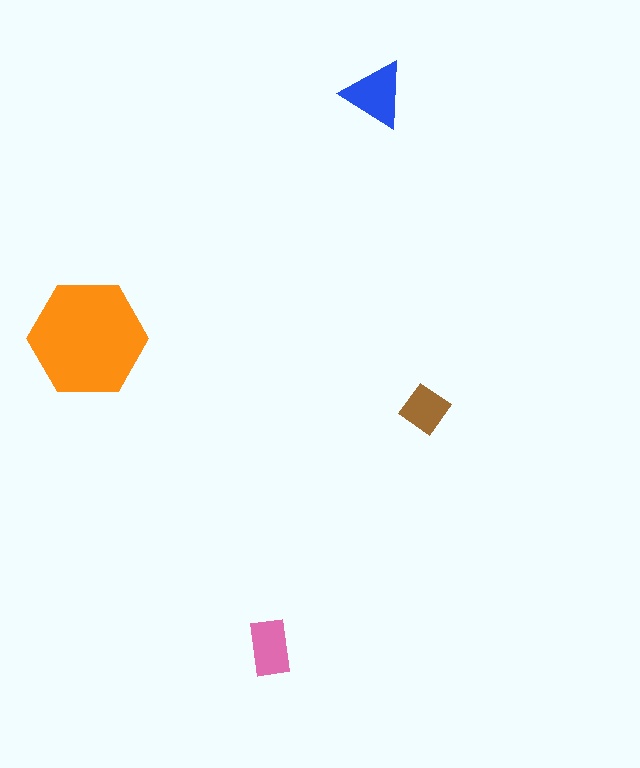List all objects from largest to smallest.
The orange hexagon, the blue triangle, the pink rectangle, the brown diamond.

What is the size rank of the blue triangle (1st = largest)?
2nd.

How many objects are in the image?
There are 4 objects in the image.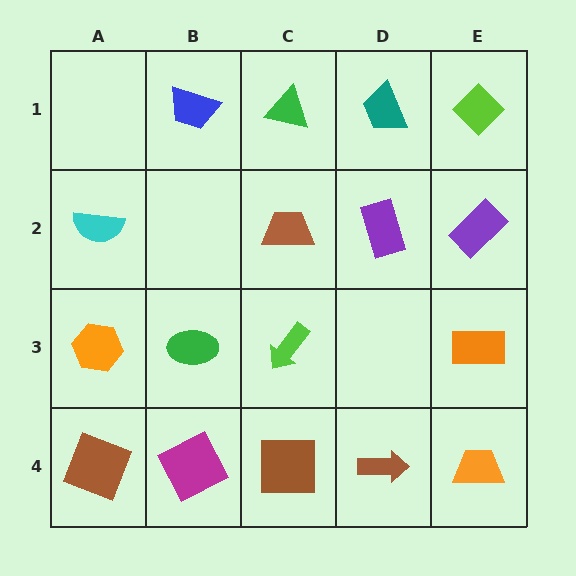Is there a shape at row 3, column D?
No, that cell is empty.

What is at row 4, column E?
An orange trapezoid.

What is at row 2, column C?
A brown trapezoid.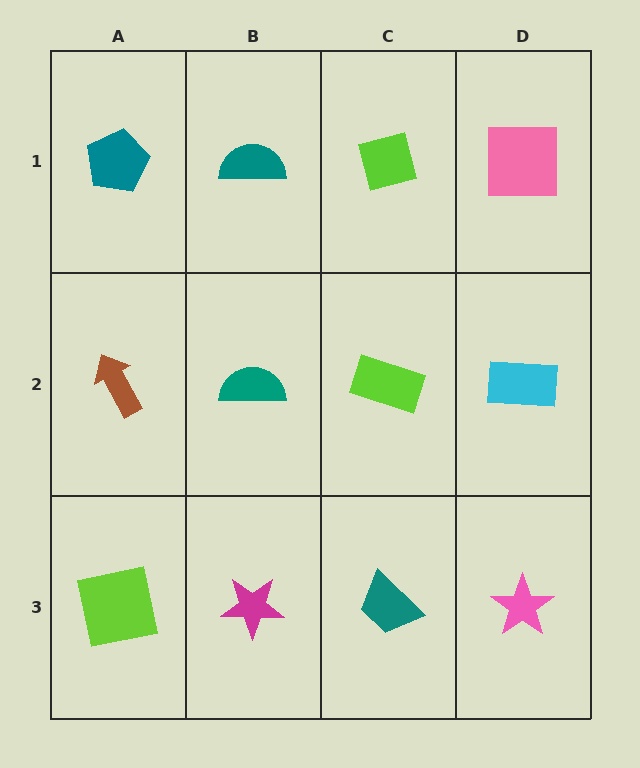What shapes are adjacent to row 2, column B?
A teal semicircle (row 1, column B), a magenta star (row 3, column B), a brown arrow (row 2, column A), a lime rectangle (row 2, column C).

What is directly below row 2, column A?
A lime square.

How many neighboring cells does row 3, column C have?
3.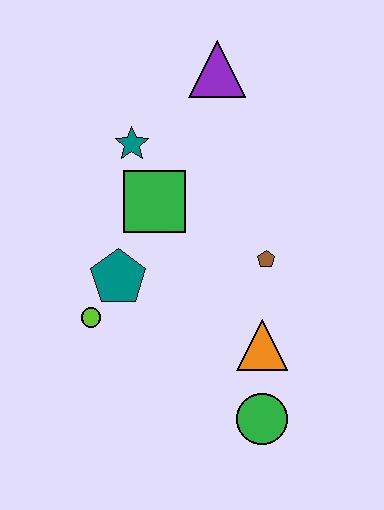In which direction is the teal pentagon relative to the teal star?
The teal pentagon is below the teal star.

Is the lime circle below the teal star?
Yes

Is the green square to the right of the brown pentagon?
No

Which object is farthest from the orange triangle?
The purple triangle is farthest from the orange triangle.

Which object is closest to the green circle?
The orange triangle is closest to the green circle.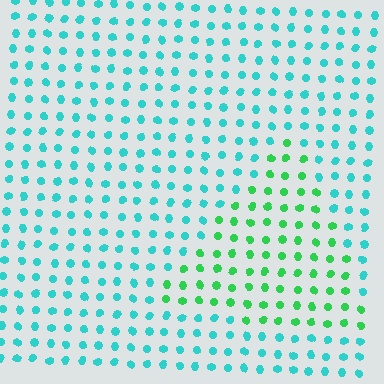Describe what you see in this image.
The image is filled with small cyan elements in a uniform arrangement. A triangle-shaped region is visible where the elements are tinted to a slightly different hue, forming a subtle color boundary.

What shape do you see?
I see a triangle.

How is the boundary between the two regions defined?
The boundary is defined purely by a slight shift in hue (about 45 degrees). Spacing, size, and orientation are identical on both sides.